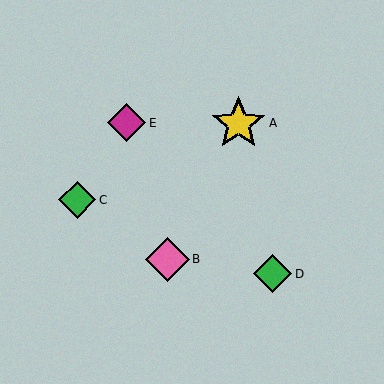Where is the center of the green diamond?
The center of the green diamond is at (273, 274).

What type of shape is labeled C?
Shape C is a green diamond.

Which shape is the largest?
The yellow star (labeled A) is the largest.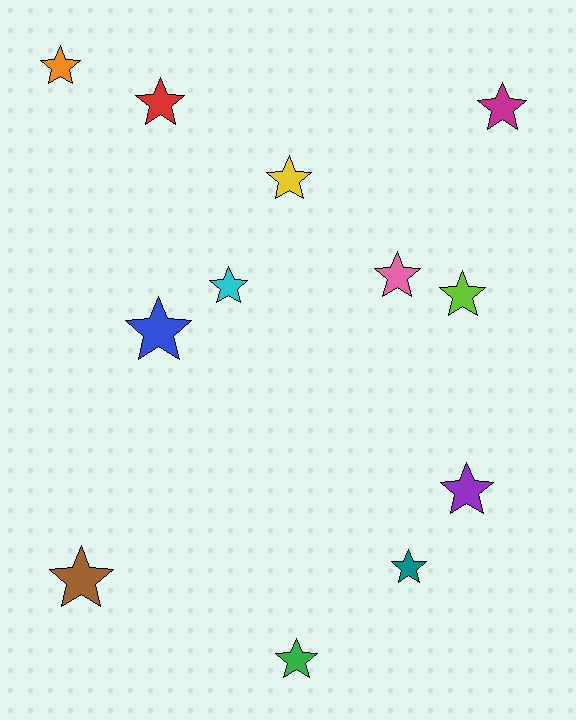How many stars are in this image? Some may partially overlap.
There are 12 stars.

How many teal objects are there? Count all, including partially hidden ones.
There is 1 teal object.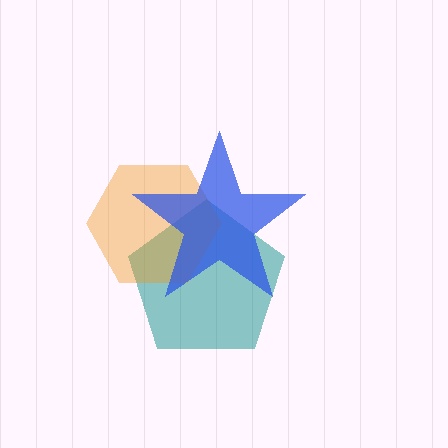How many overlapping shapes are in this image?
There are 3 overlapping shapes in the image.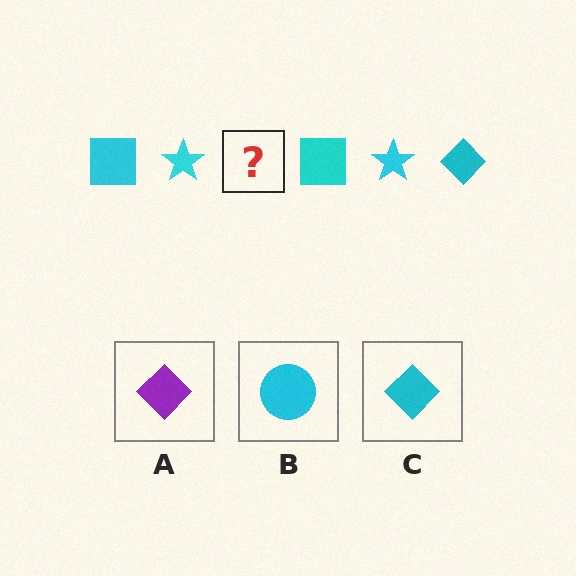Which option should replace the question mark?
Option C.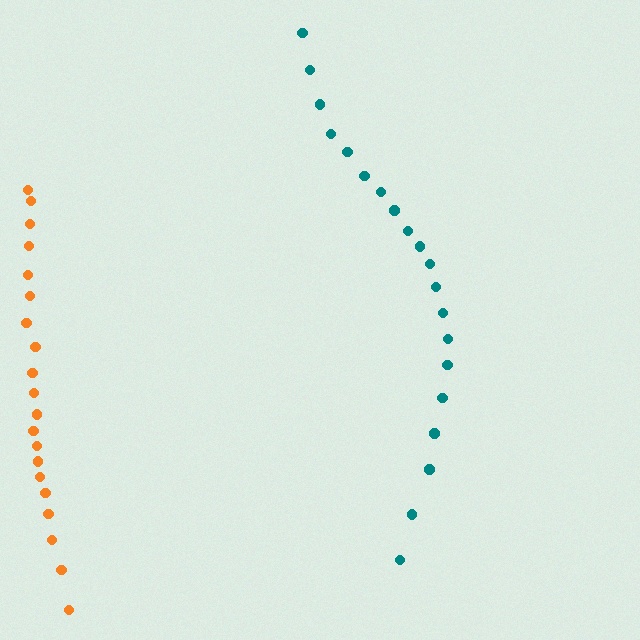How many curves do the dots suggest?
There are 2 distinct paths.